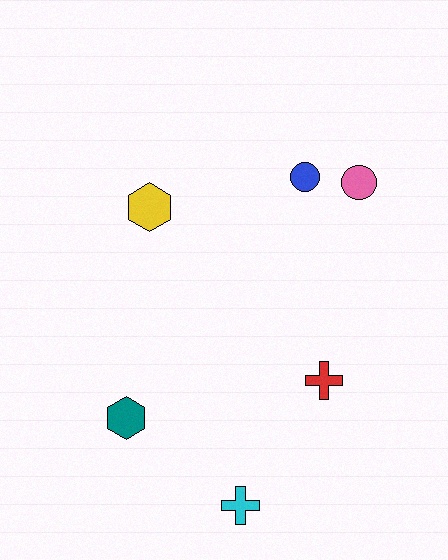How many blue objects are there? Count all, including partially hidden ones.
There is 1 blue object.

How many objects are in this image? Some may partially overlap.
There are 6 objects.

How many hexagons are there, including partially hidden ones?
There are 2 hexagons.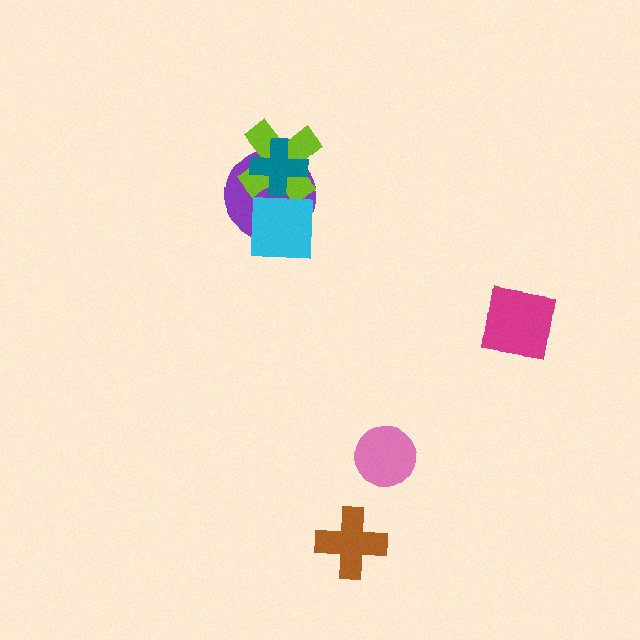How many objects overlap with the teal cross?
2 objects overlap with the teal cross.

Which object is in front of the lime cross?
The teal cross is in front of the lime cross.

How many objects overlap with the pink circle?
0 objects overlap with the pink circle.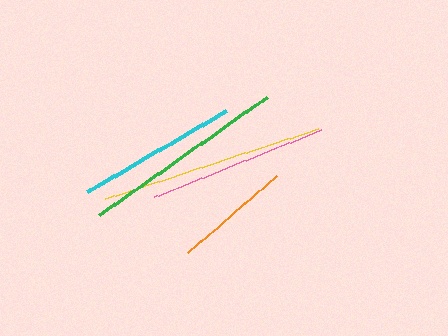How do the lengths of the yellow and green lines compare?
The yellow and green lines are approximately the same length.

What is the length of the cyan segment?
The cyan segment is approximately 161 pixels long.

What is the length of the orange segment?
The orange segment is approximately 118 pixels long.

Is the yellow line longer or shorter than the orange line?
The yellow line is longer than the orange line.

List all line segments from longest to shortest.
From longest to shortest: yellow, green, pink, cyan, orange.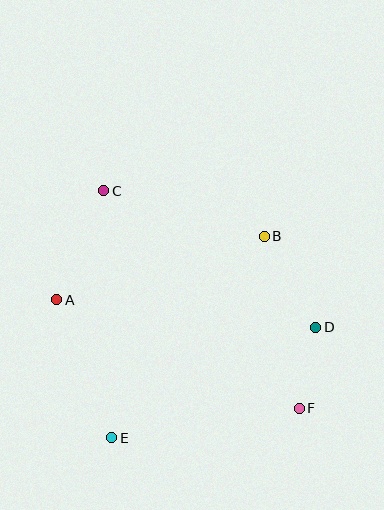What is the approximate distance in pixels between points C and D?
The distance between C and D is approximately 252 pixels.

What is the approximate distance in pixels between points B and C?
The distance between B and C is approximately 167 pixels.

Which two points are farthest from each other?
Points C and F are farthest from each other.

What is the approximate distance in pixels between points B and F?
The distance between B and F is approximately 176 pixels.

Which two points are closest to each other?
Points D and F are closest to each other.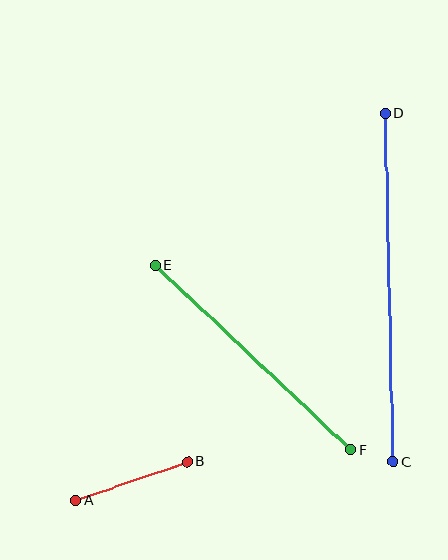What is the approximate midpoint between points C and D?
The midpoint is at approximately (389, 287) pixels.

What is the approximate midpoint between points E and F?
The midpoint is at approximately (253, 358) pixels.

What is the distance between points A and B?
The distance is approximately 119 pixels.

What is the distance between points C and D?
The distance is approximately 348 pixels.